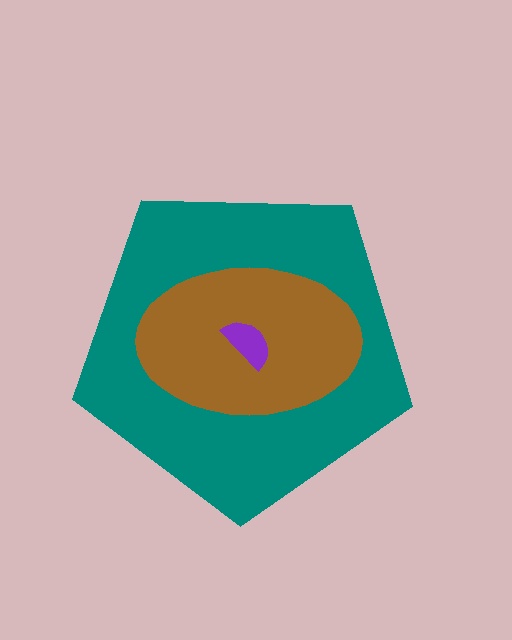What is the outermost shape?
The teal pentagon.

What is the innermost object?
The purple semicircle.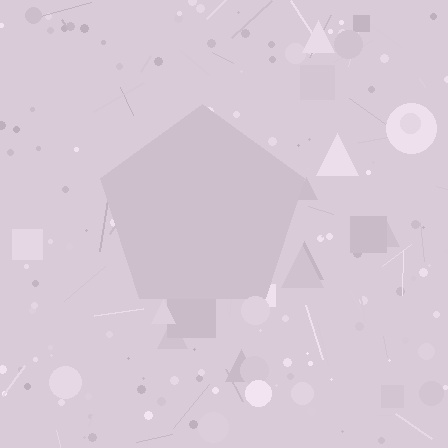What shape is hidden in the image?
A pentagon is hidden in the image.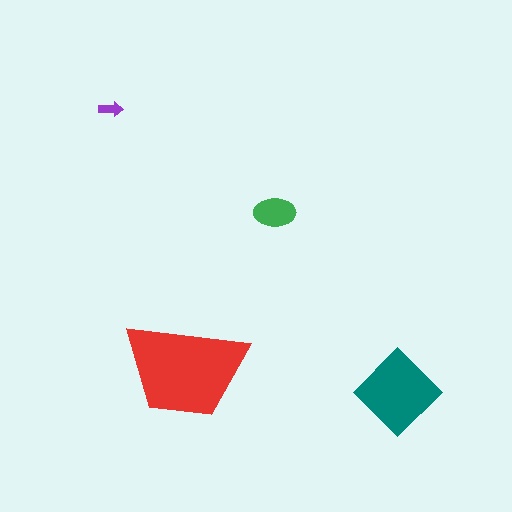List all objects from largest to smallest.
The red trapezoid, the teal diamond, the green ellipse, the purple arrow.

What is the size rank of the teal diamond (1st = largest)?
2nd.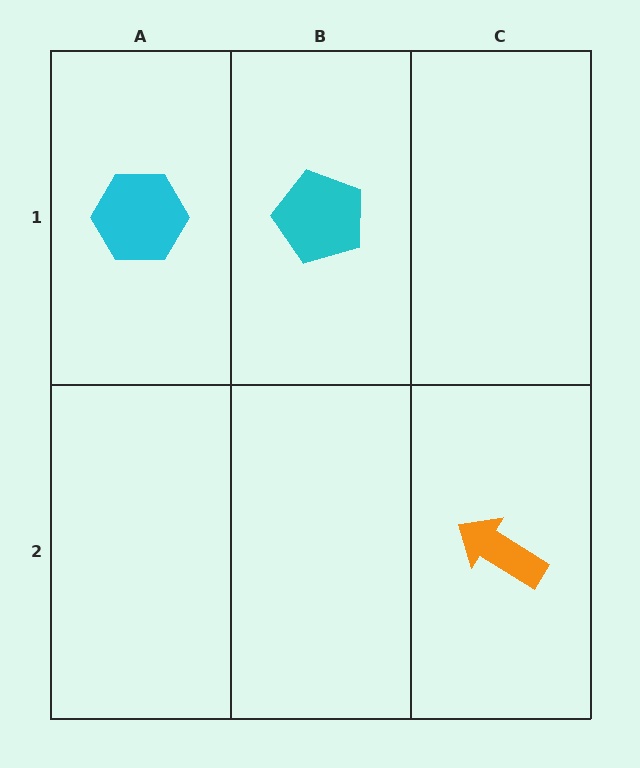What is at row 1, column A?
A cyan hexagon.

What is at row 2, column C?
An orange arrow.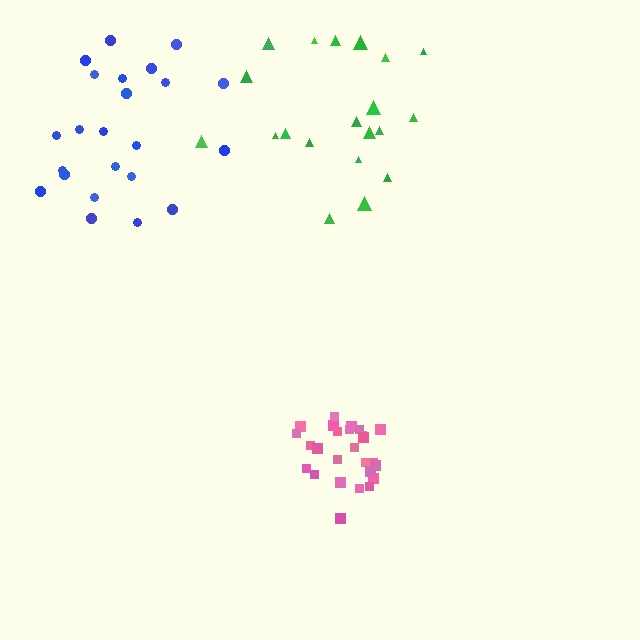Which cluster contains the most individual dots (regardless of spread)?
Pink (27).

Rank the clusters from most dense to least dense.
pink, blue, green.